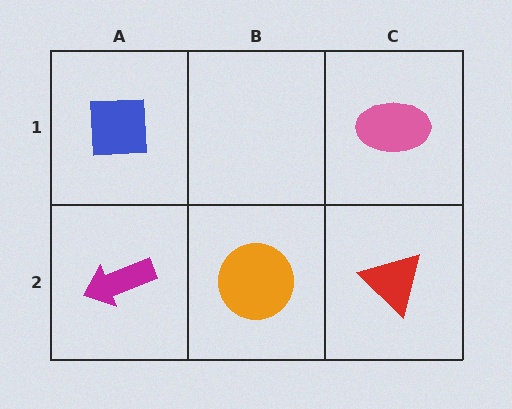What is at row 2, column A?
A magenta arrow.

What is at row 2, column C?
A red triangle.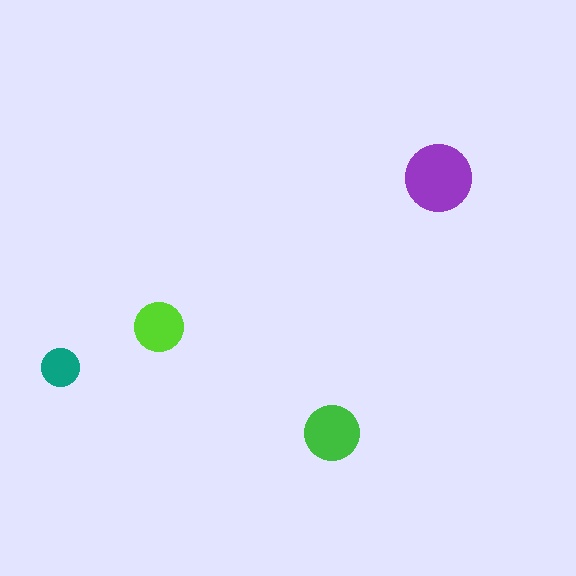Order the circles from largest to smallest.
the purple one, the green one, the lime one, the teal one.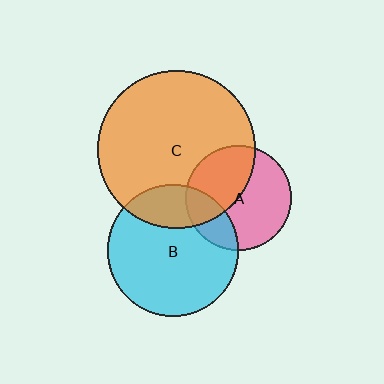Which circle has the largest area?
Circle C (orange).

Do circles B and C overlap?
Yes.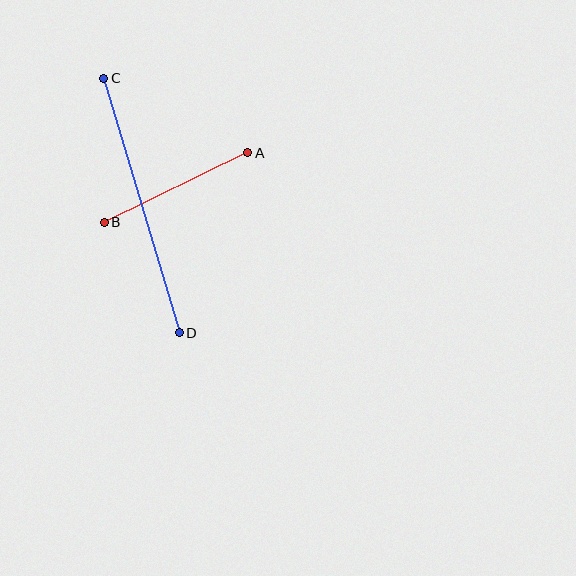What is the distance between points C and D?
The distance is approximately 266 pixels.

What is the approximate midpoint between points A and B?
The midpoint is at approximately (176, 187) pixels.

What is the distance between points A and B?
The distance is approximately 159 pixels.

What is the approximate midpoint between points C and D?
The midpoint is at approximately (142, 206) pixels.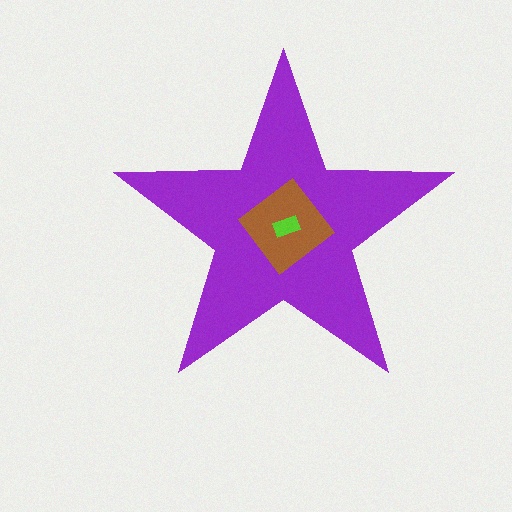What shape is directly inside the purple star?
The brown diamond.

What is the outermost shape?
The purple star.